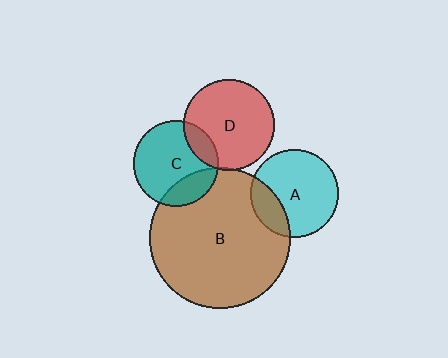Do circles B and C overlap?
Yes.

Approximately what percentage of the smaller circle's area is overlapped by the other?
Approximately 20%.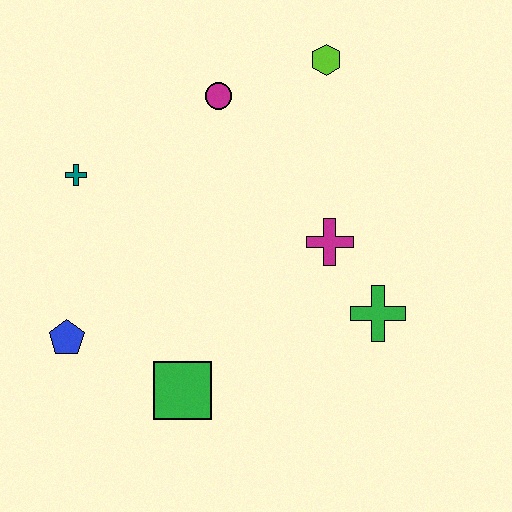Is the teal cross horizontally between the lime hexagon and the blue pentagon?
Yes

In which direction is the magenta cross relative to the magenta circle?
The magenta cross is below the magenta circle.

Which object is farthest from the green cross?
The teal cross is farthest from the green cross.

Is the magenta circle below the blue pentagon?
No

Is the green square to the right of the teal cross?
Yes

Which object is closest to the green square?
The blue pentagon is closest to the green square.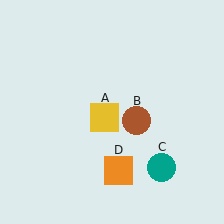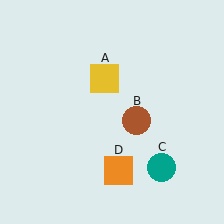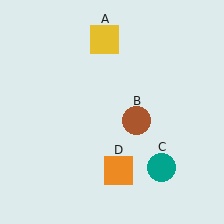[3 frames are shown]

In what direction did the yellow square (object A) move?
The yellow square (object A) moved up.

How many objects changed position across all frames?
1 object changed position: yellow square (object A).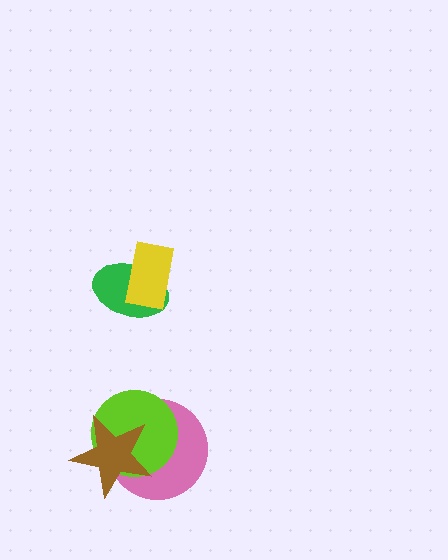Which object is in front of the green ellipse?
The yellow rectangle is in front of the green ellipse.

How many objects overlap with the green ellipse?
1 object overlaps with the green ellipse.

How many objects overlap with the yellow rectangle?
1 object overlaps with the yellow rectangle.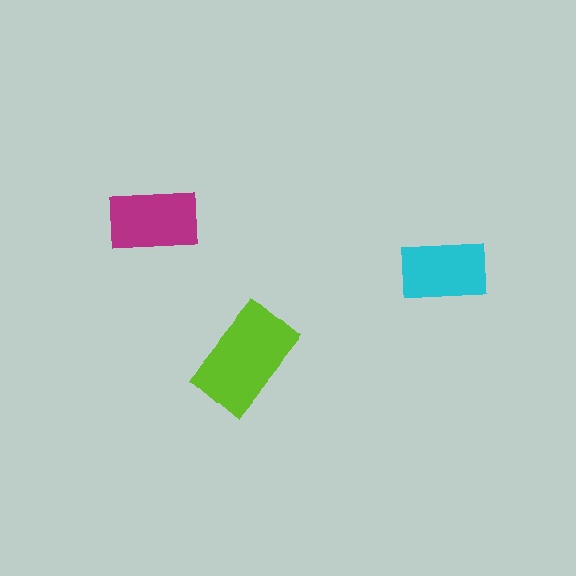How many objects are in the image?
There are 3 objects in the image.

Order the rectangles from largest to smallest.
the lime one, the magenta one, the cyan one.